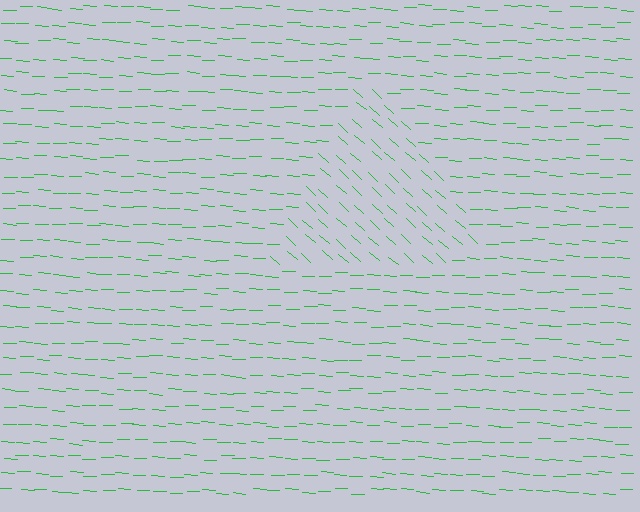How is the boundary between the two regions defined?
The boundary is defined purely by a change in line orientation (approximately 39 degrees difference). All lines are the same color and thickness.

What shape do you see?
I see a triangle.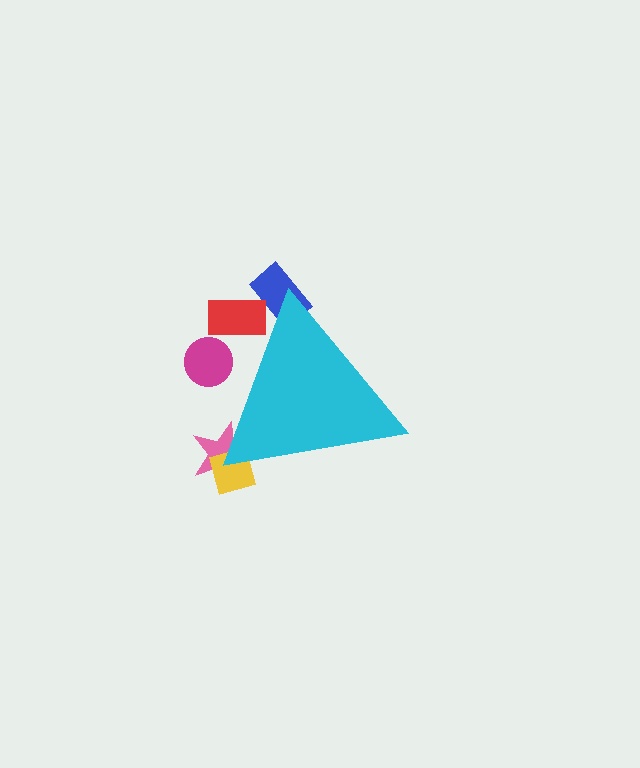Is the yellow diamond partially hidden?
Yes, the yellow diamond is partially hidden behind the cyan triangle.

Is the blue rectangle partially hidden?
Yes, the blue rectangle is partially hidden behind the cyan triangle.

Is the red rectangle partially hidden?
Yes, the red rectangle is partially hidden behind the cyan triangle.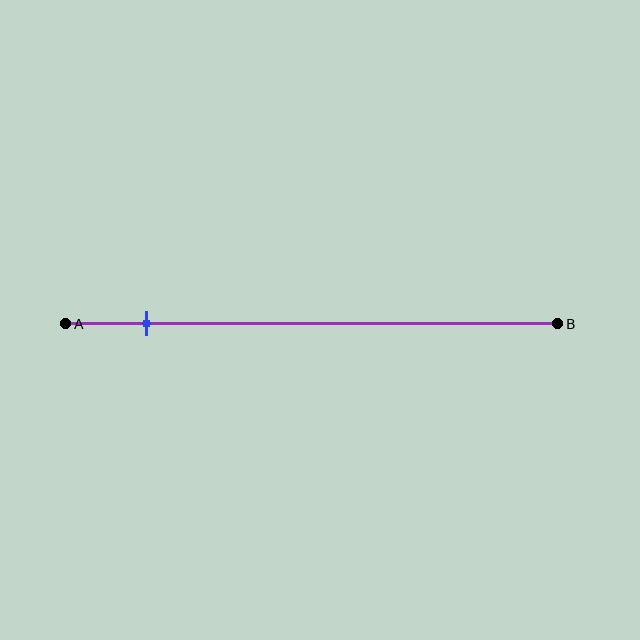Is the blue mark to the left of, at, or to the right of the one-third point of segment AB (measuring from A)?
The blue mark is to the left of the one-third point of segment AB.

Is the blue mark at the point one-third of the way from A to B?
No, the mark is at about 15% from A, not at the 33% one-third point.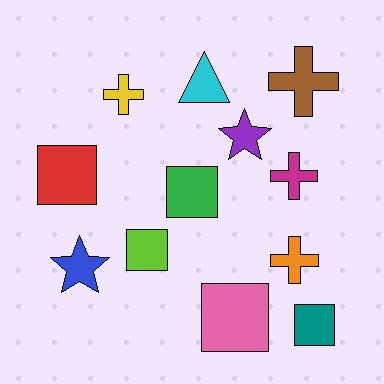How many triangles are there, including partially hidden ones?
There is 1 triangle.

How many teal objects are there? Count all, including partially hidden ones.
There is 1 teal object.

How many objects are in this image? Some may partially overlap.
There are 12 objects.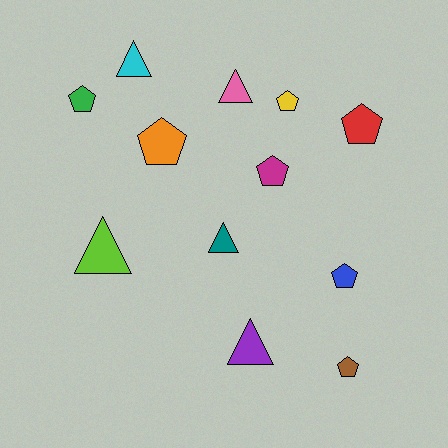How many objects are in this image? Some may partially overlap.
There are 12 objects.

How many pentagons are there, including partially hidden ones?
There are 7 pentagons.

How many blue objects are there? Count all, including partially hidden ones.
There is 1 blue object.